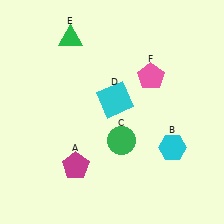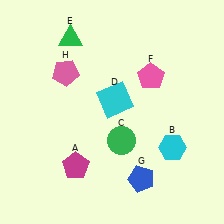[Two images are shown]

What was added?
A blue pentagon (G), a pink pentagon (H) were added in Image 2.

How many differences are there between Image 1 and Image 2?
There are 2 differences between the two images.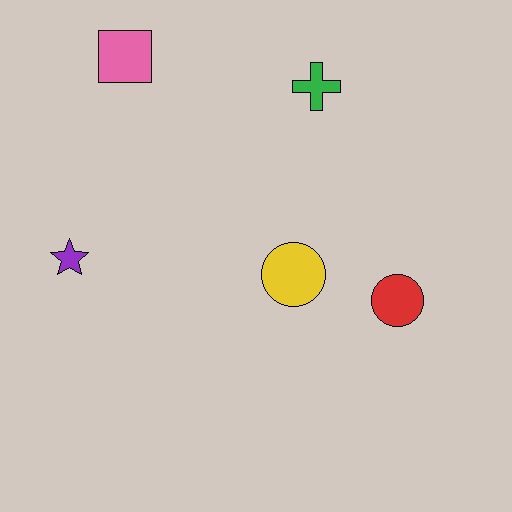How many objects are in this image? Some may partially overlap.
There are 5 objects.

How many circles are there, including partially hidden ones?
There are 2 circles.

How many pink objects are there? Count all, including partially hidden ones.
There is 1 pink object.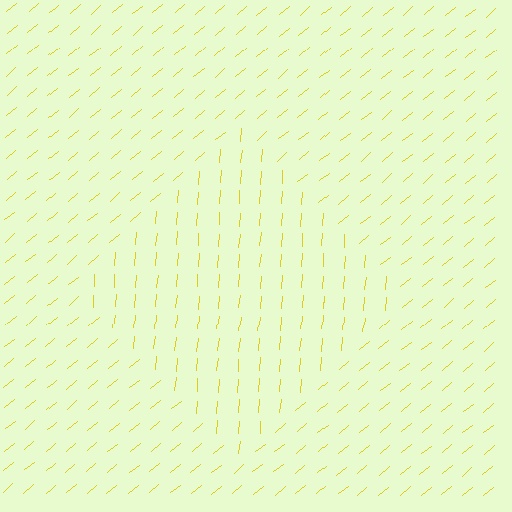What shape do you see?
I see a diamond.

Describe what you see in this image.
The image is filled with small yellow line segments. A diamond region in the image has lines oriented differently from the surrounding lines, creating a visible texture boundary.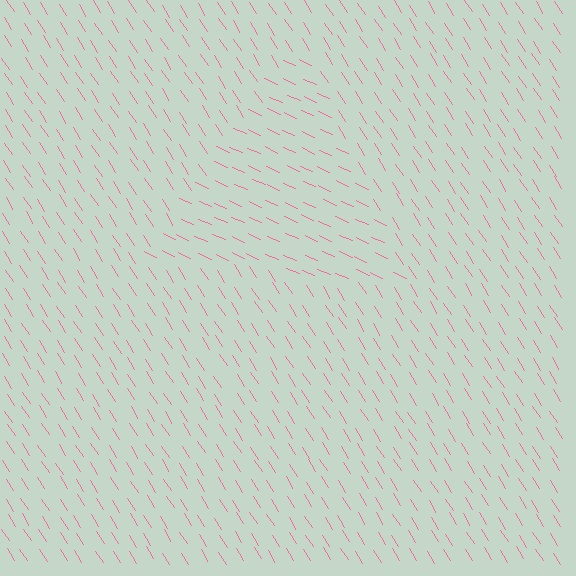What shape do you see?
I see a triangle.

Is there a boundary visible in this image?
Yes, there is a texture boundary formed by a change in line orientation.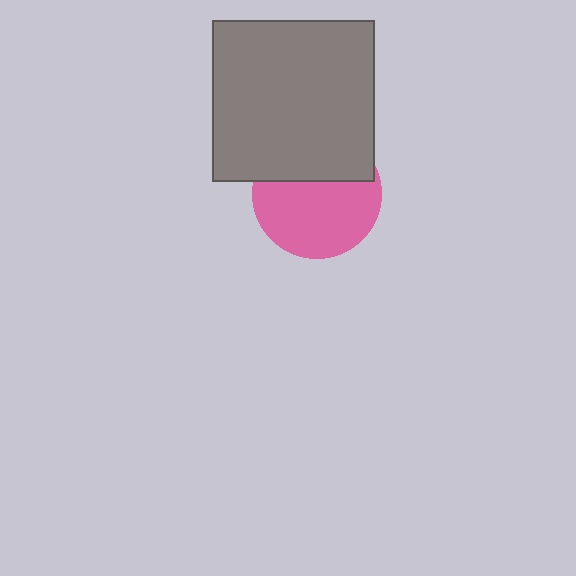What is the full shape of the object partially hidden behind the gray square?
The partially hidden object is a pink circle.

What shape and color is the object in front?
The object in front is a gray square.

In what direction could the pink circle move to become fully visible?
The pink circle could move down. That would shift it out from behind the gray square entirely.